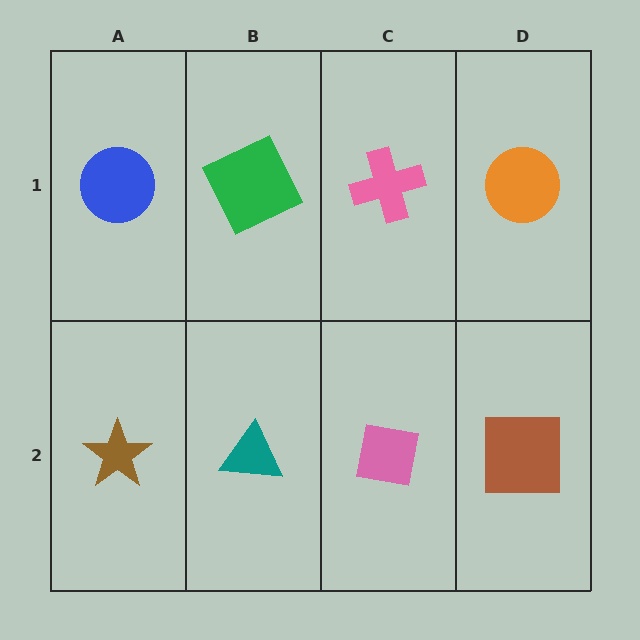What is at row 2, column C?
A pink square.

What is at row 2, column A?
A brown star.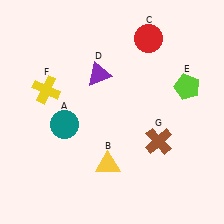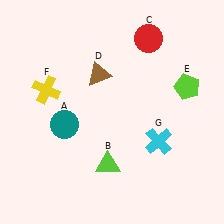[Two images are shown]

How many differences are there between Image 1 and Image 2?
There are 3 differences between the two images.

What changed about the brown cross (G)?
In Image 1, G is brown. In Image 2, it changed to cyan.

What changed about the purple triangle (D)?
In Image 1, D is purple. In Image 2, it changed to brown.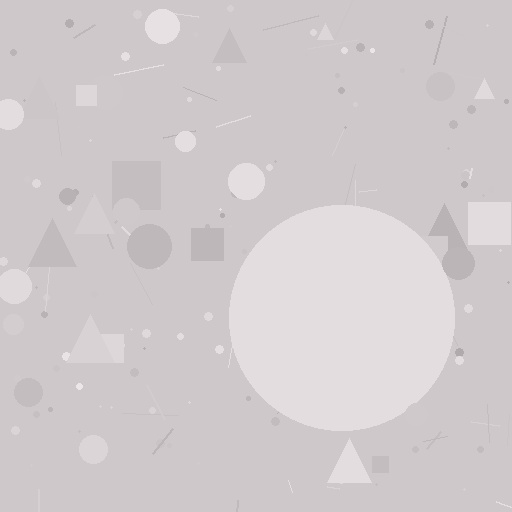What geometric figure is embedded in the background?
A circle is embedded in the background.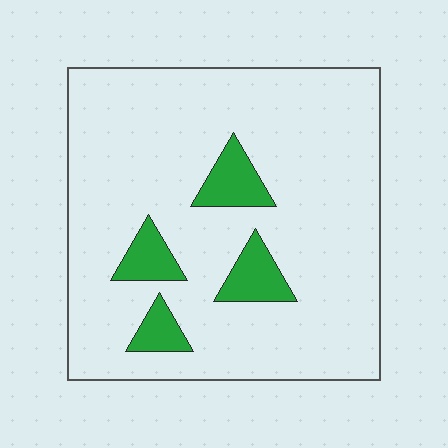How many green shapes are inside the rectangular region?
4.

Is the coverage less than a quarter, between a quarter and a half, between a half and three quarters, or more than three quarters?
Less than a quarter.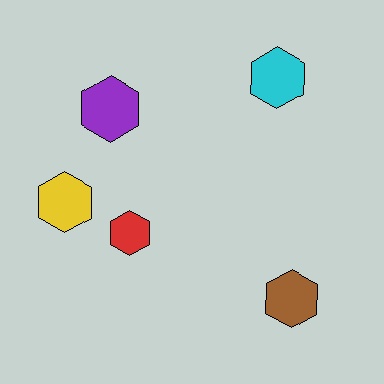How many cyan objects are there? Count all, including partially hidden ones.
There is 1 cyan object.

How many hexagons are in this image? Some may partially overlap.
There are 5 hexagons.